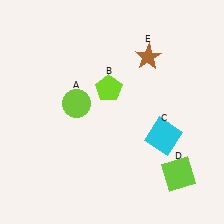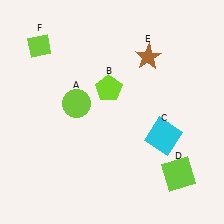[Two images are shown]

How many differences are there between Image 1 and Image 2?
There is 1 difference between the two images.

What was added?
A lime diamond (F) was added in Image 2.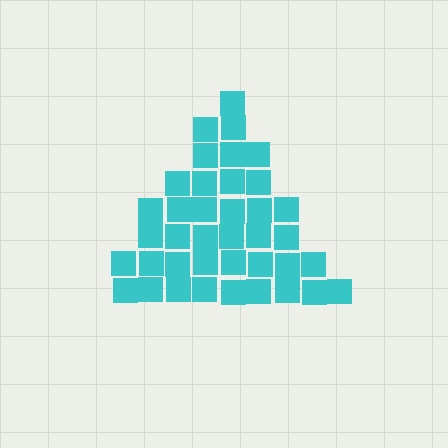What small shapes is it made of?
It is made of small squares.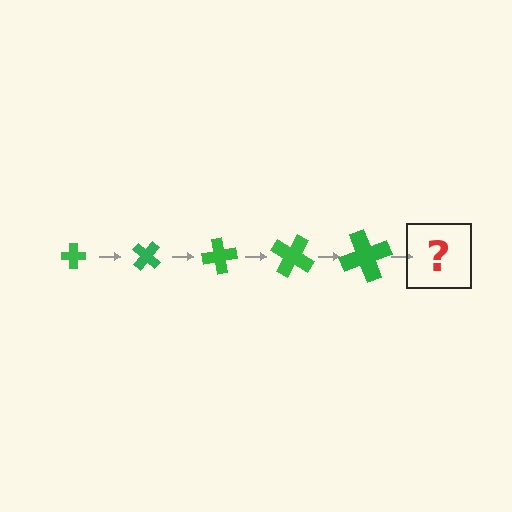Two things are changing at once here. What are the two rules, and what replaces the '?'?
The two rules are that the cross grows larger each step and it rotates 40 degrees each step. The '?' should be a cross, larger than the previous one and rotated 200 degrees from the start.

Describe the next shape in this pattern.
It should be a cross, larger than the previous one and rotated 200 degrees from the start.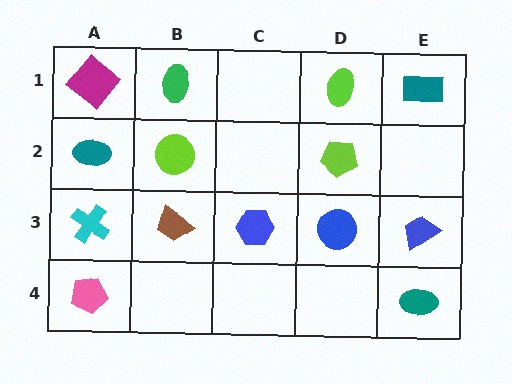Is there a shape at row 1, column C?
No, that cell is empty.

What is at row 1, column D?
A lime ellipse.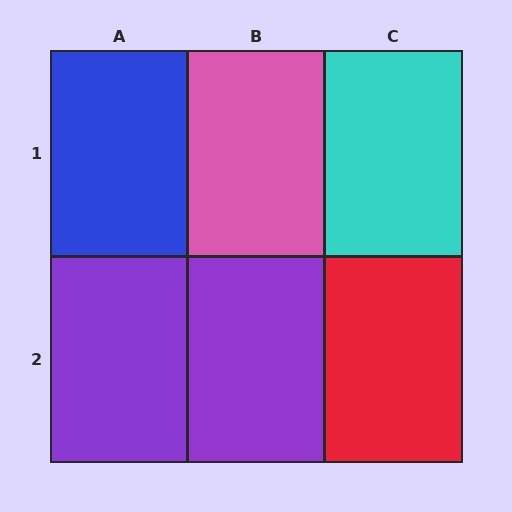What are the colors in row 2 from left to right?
Purple, purple, red.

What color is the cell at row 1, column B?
Pink.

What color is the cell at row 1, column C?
Cyan.